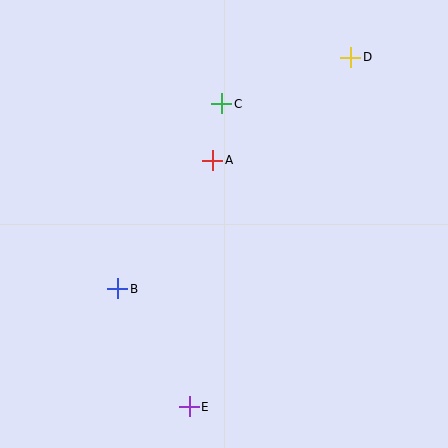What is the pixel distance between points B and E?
The distance between B and E is 138 pixels.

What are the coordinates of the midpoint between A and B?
The midpoint between A and B is at (165, 224).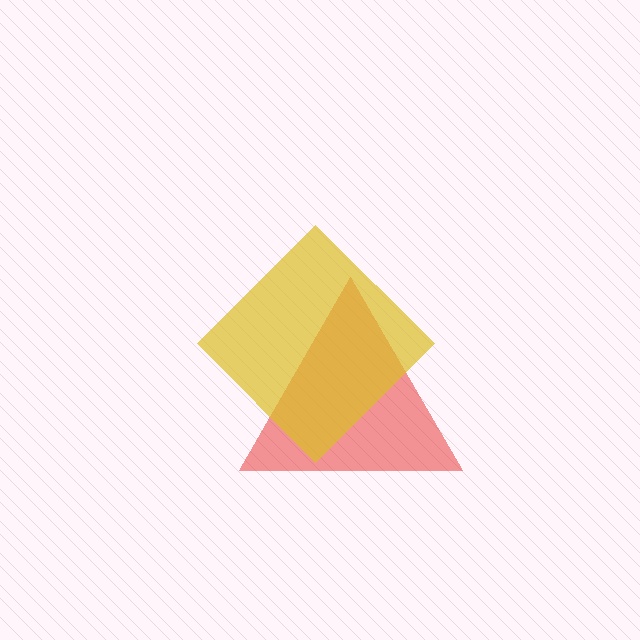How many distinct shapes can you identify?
There are 2 distinct shapes: a red triangle, a yellow diamond.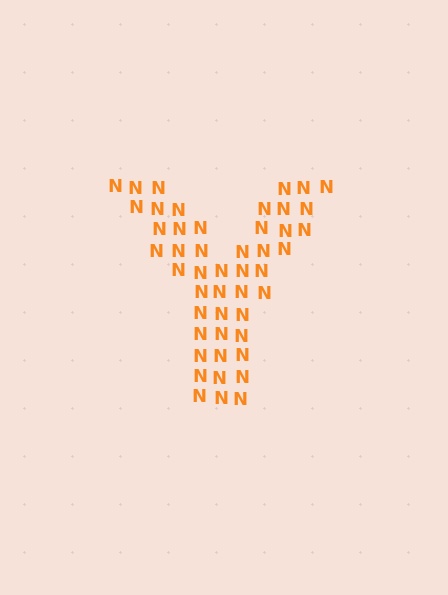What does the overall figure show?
The overall figure shows the letter Y.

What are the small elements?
The small elements are letter N's.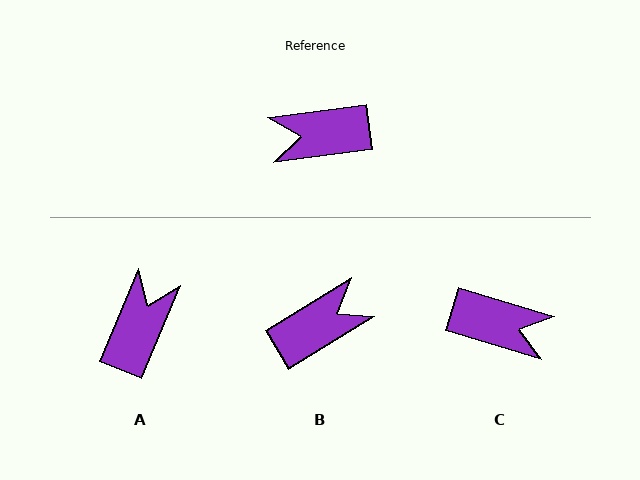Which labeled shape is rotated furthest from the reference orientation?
B, about 156 degrees away.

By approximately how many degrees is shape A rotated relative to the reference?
Approximately 120 degrees clockwise.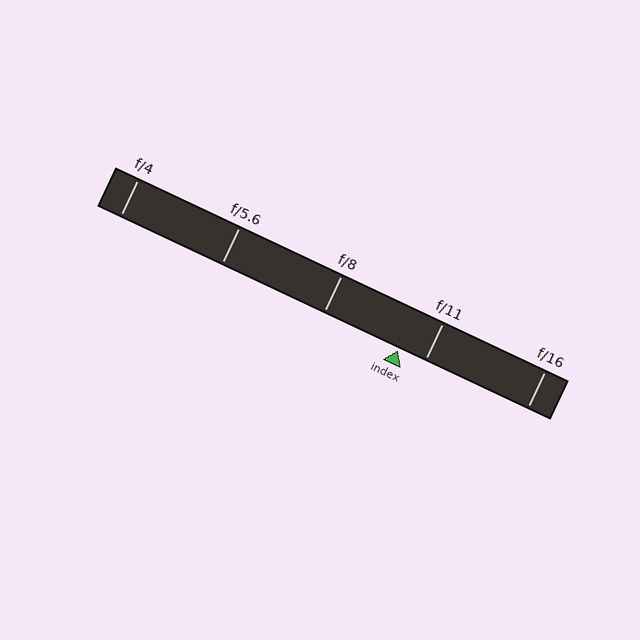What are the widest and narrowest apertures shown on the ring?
The widest aperture shown is f/4 and the narrowest is f/16.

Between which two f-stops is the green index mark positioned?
The index mark is between f/8 and f/11.